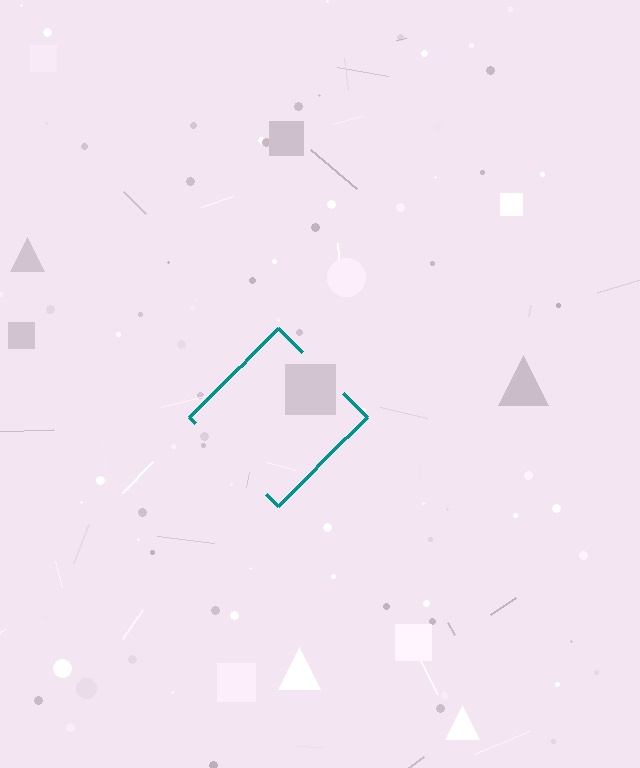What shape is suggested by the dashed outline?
The dashed outline suggests a diamond.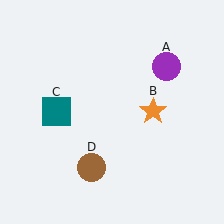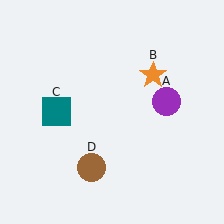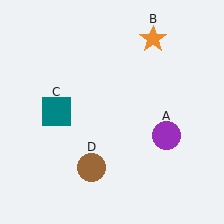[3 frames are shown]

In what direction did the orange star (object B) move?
The orange star (object B) moved up.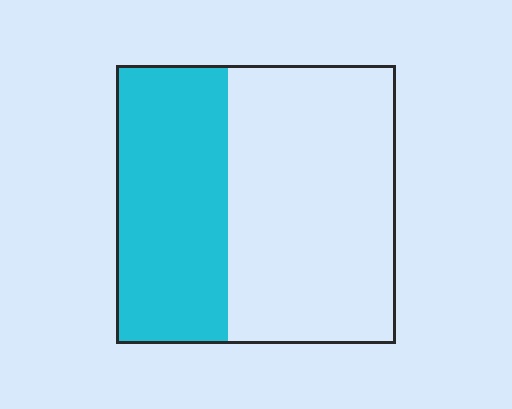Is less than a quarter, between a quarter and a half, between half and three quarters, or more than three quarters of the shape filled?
Between a quarter and a half.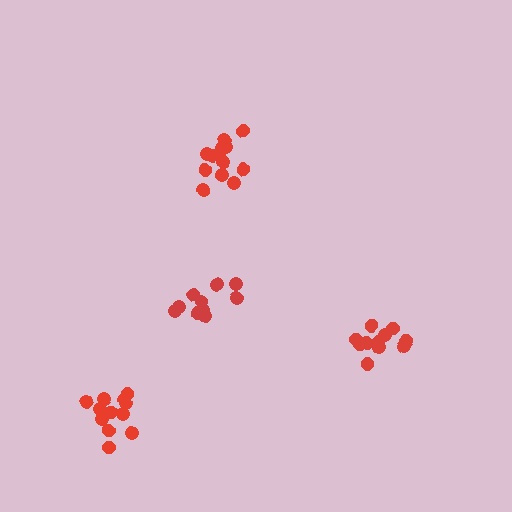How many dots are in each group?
Group 1: 12 dots, Group 2: 13 dots, Group 3: 10 dots, Group 4: 12 dots (47 total).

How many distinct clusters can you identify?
There are 4 distinct clusters.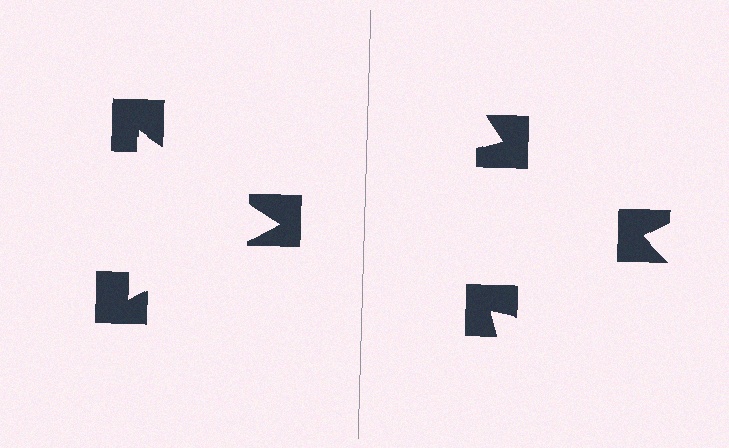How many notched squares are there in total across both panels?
6 — 3 on each side.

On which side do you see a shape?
An illusory triangle appears on the left side. On the right side the wedge cuts are rotated, so no coherent shape forms.